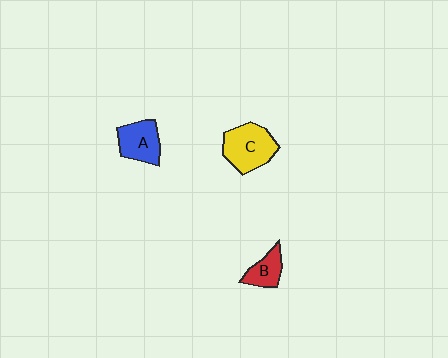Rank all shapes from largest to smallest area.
From largest to smallest: C (yellow), A (blue), B (red).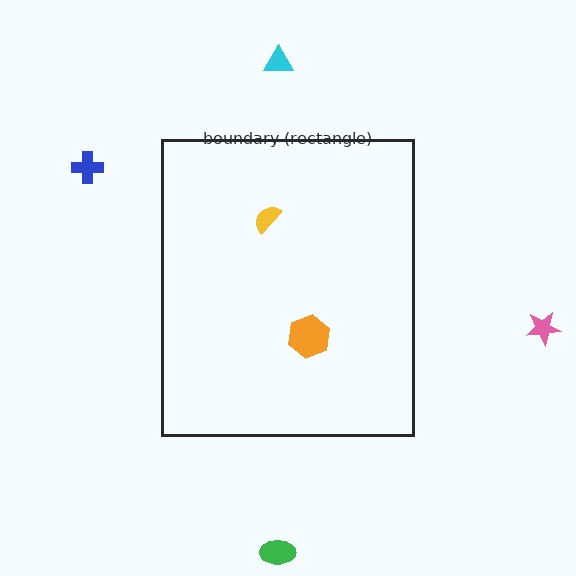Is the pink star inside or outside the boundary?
Outside.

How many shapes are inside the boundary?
2 inside, 4 outside.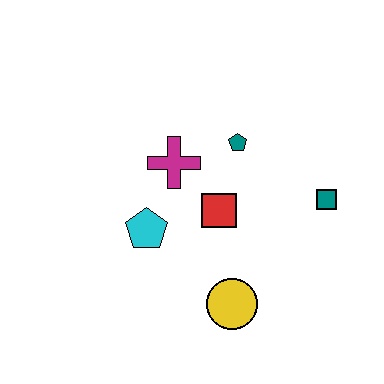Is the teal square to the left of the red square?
No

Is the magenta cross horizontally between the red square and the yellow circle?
No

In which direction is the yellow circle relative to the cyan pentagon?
The yellow circle is to the right of the cyan pentagon.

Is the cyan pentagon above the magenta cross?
No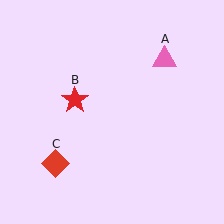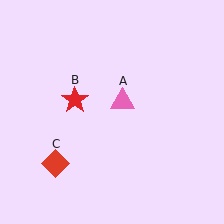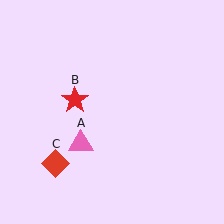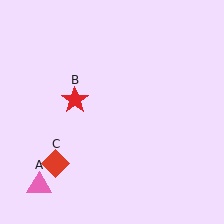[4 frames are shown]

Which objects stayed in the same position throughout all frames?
Red star (object B) and red diamond (object C) remained stationary.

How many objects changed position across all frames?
1 object changed position: pink triangle (object A).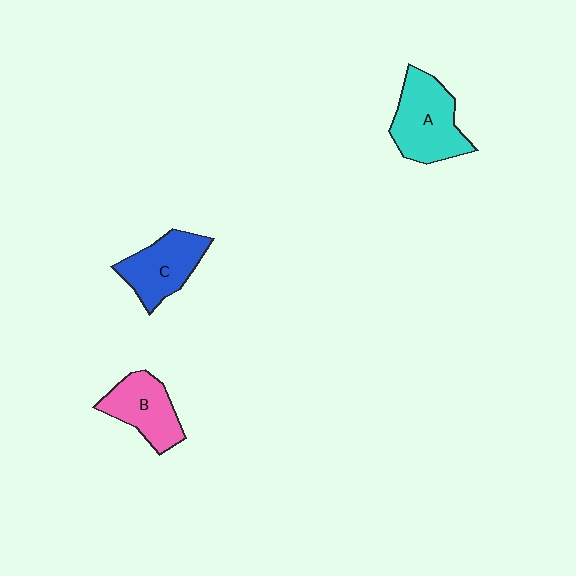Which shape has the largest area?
Shape A (cyan).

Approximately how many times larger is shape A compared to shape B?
Approximately 1.3 times.